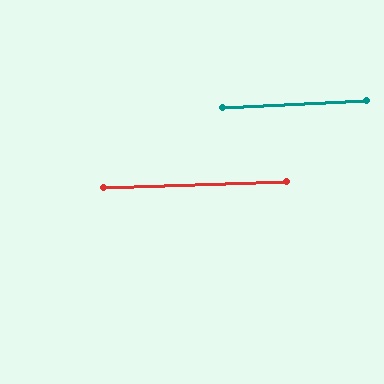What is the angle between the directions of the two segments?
Approximately 1 degree.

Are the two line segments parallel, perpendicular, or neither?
Parallel — their directions differ by only 0.7°.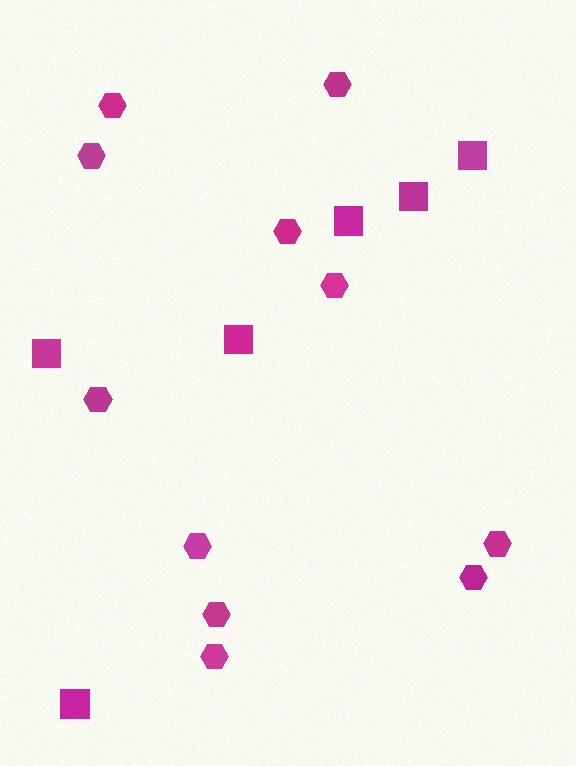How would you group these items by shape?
There are 2 groups: one group of hexagons (11) and one group of squares (6).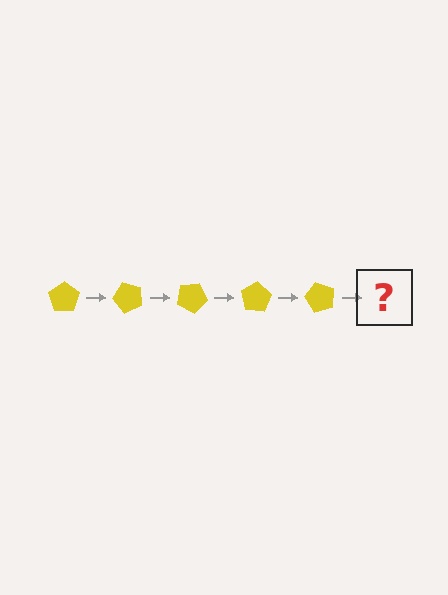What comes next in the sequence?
The next element should be a yellow pentagon rotated 250 degrees.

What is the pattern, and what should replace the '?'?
The pattern is that the pentagon rotates 50 degrees each step. The '?' should be a yellow pentagon rotated 250 degrees.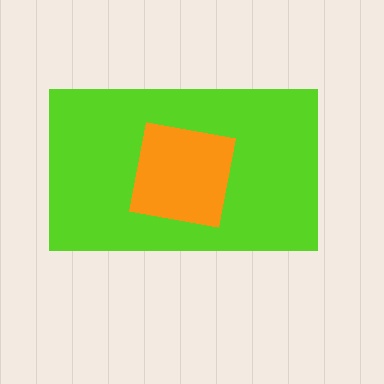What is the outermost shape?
The lime rectangle.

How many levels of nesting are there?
2.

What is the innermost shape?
The orange square.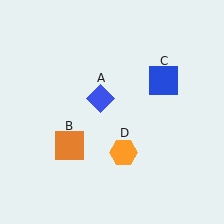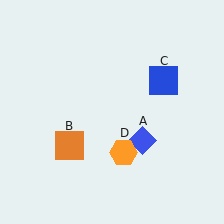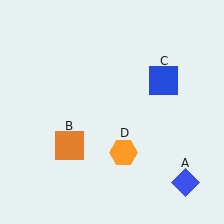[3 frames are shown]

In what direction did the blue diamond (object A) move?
The blue diamond (object A) moved down and to the right.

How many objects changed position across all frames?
1 object changed position: blue diamond (object A).